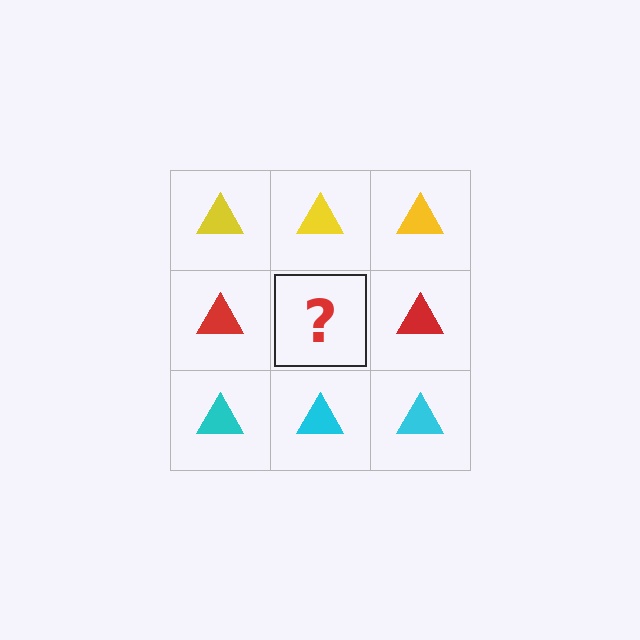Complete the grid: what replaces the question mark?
The question mark should be replaced with a red triangle.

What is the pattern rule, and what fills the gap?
The rule is that each row has a consistent color. The gap should be filled with a red triangle.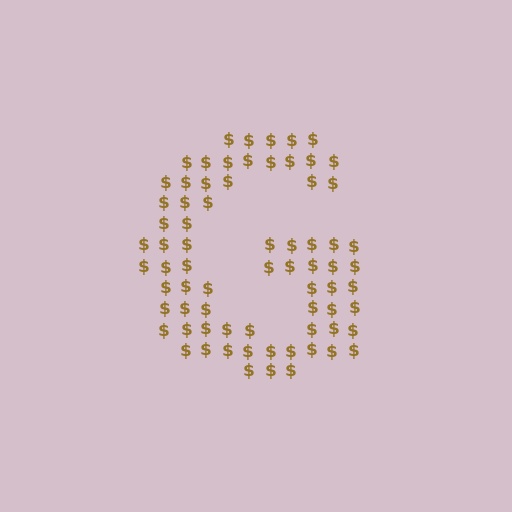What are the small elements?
The small elements are dollar signs.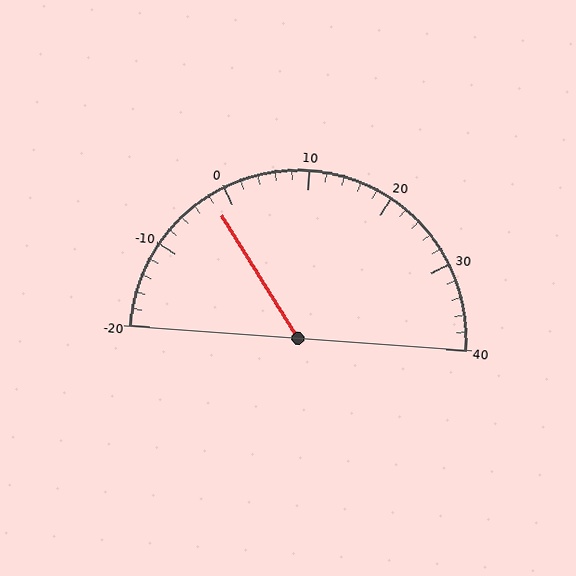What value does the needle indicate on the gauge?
The needle indicates approximately -2.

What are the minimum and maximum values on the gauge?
The gauge ranges from -20 to 40.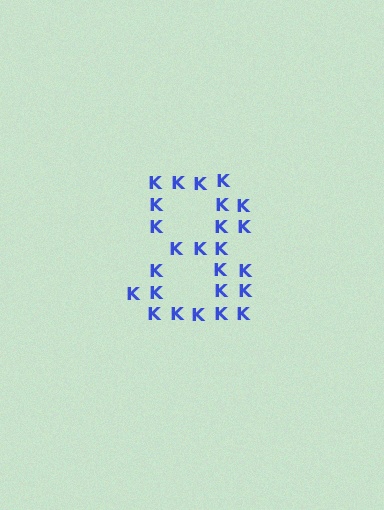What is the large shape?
The large shape is the digit 8.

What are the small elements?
The small elements are letter K's.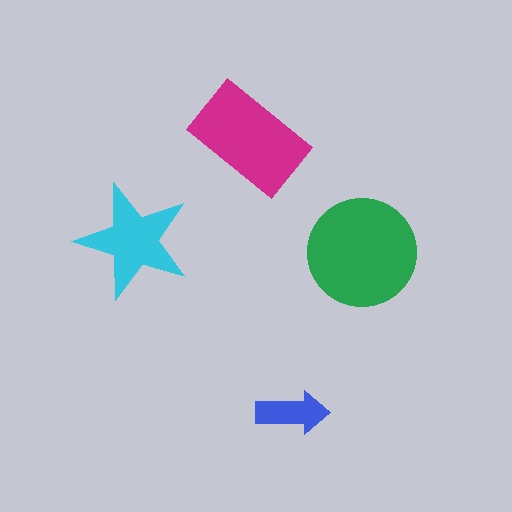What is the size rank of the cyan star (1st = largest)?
3rd.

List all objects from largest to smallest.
The green circle, the magenta rectangle, the cyan star, the blue arrow.